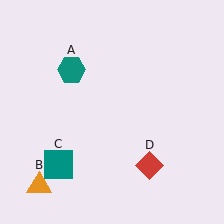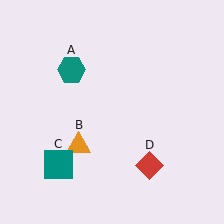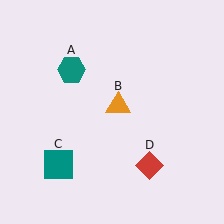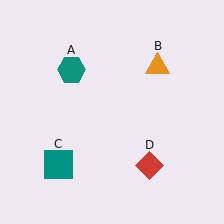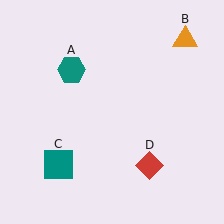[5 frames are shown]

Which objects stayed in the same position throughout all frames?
Teal hexagon (object A) and teal square (object C) and red diamond (object D) remained stationary.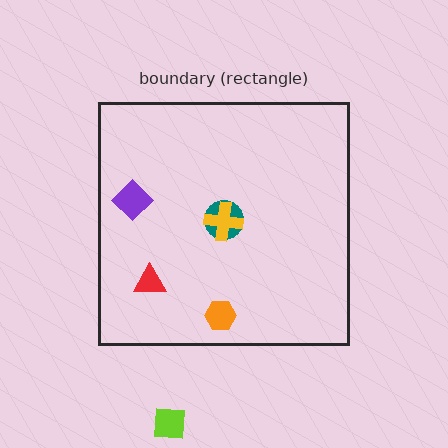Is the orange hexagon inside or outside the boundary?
Inside.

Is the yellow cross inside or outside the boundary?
Inside.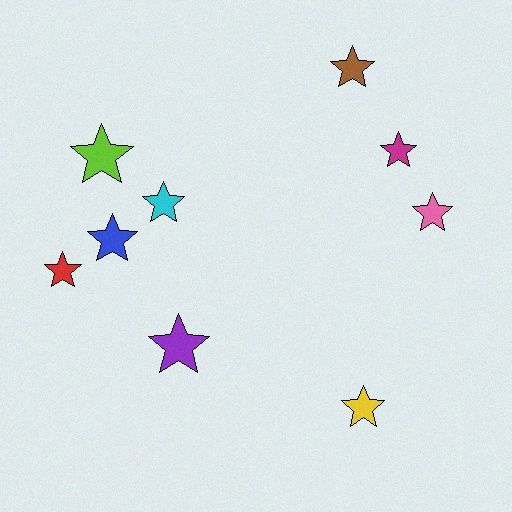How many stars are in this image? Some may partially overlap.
There are 9 stars.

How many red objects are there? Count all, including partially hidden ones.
There is 1 red object.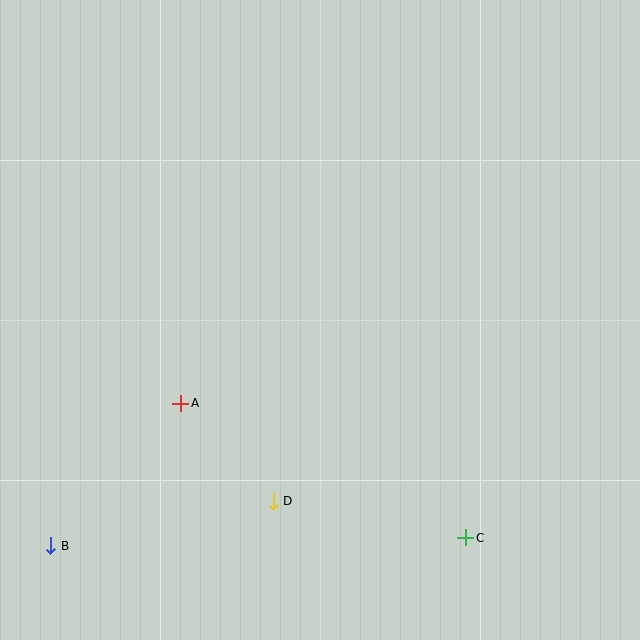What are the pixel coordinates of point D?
Point D is at (273, 501).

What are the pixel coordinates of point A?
Point A is at (181, 403).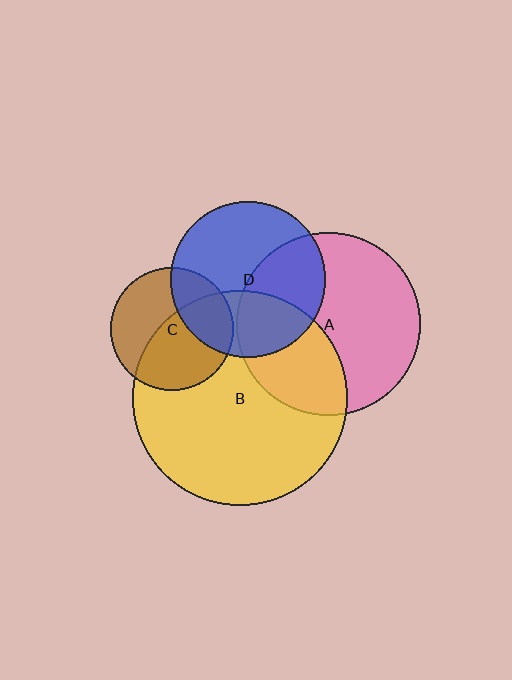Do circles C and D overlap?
Yes.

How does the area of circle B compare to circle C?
Approximately 3.1 times.